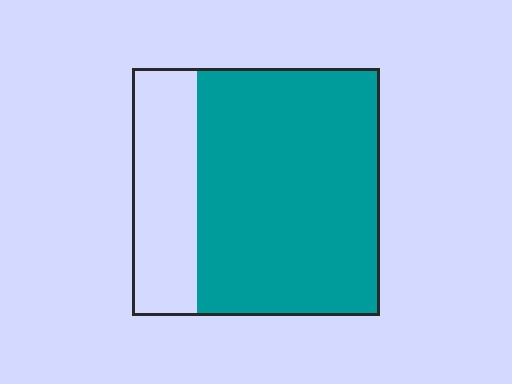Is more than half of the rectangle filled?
Yes.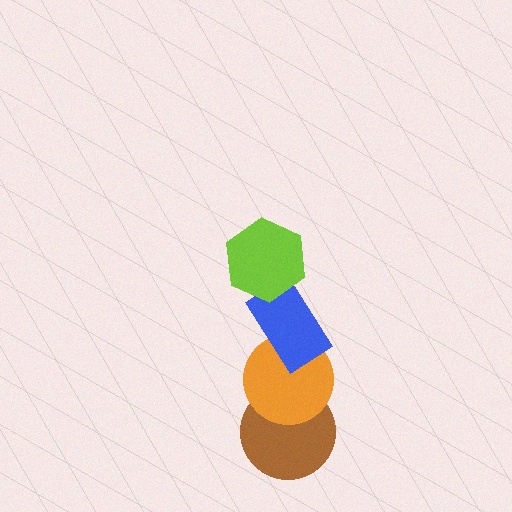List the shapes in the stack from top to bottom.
From top to bottom: the lime hexagon, the blue rectangle, the orange circle, the brown circle.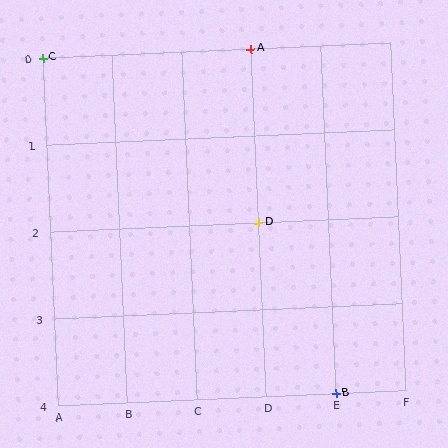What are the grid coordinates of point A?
Point A is at grid coordinates (D, 0).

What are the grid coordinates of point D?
Point D is at grid coordinates (D, 2).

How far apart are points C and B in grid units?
Points C and B are 4 columns and 4 rows apart (about 5.7 grid units diagonally).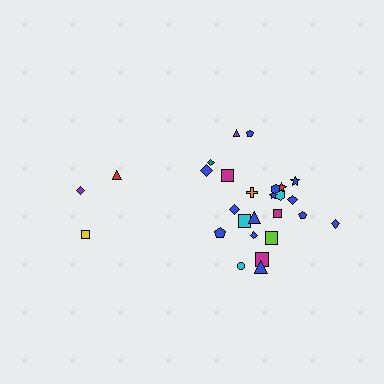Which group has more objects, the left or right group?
The right group.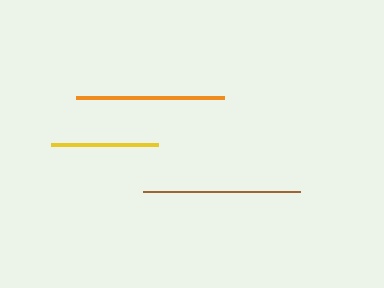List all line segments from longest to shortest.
From longest to shortest: brown, orange, yellow.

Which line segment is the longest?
The brown line is the longest at approximately 157 pixels.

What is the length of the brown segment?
The brown segment is approximately 157 pixels long.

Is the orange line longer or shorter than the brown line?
The brown line is longer than the orange line.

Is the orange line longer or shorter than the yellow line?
The orange line is longer than the yellow line.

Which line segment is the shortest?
The yellow line is the shortest at approximately 107 pixels.